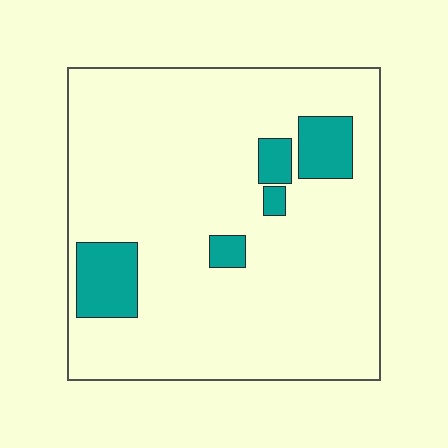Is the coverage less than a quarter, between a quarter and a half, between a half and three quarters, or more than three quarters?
Less than a quarter.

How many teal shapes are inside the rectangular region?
5.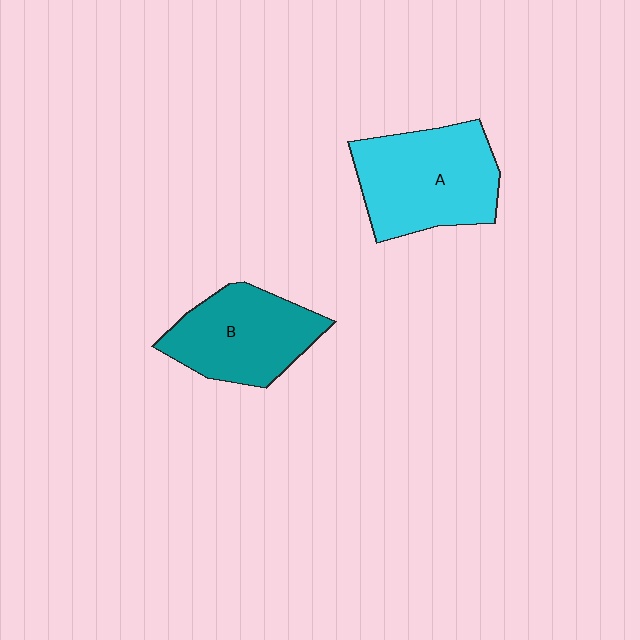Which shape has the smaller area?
Shape B (teal).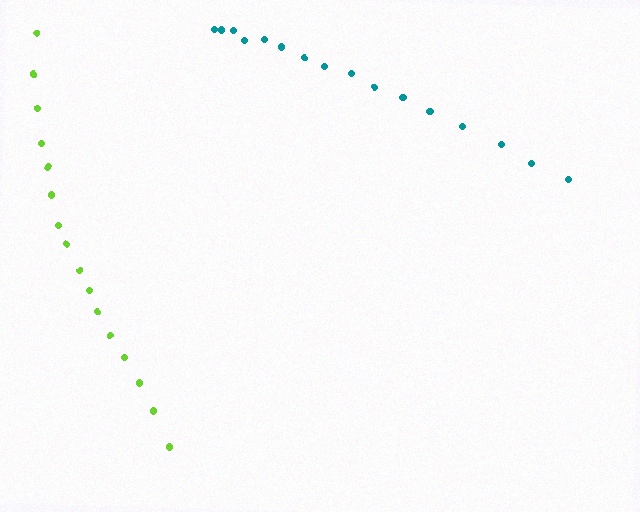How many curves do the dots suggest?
There are 2 distinct paths.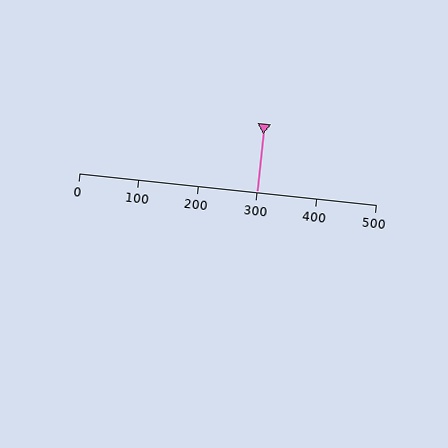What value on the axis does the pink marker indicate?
The marker indicates approximately 300.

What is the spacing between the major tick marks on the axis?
The major ticks are spaced 100 apart.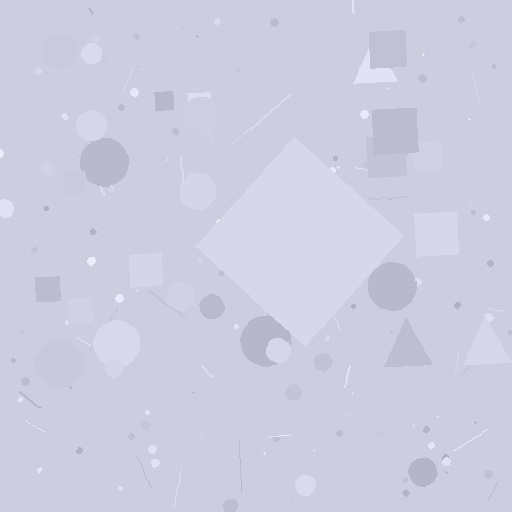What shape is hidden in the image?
A diamond is hidden in the image.